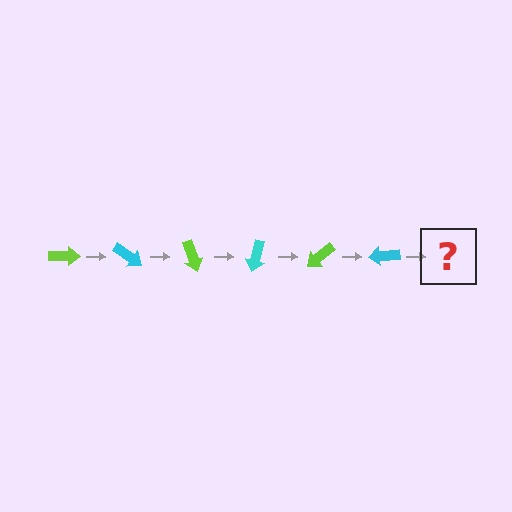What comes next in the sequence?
The next element should be a lime arrow, rotated 210 degrees from the start.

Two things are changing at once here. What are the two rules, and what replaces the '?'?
The two rules are that it rotates 35 degrees each step and the color cycles through lime and cyan. The '?' should be a lime arrow, rotated 210 degrees from the start.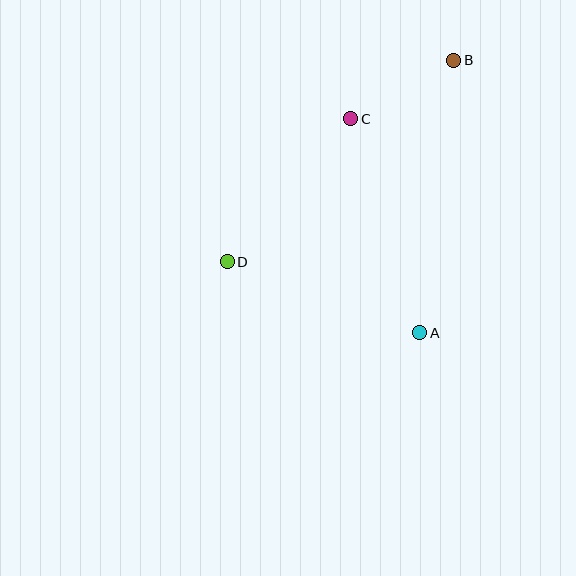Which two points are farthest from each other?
Points B and D are farthest from each other.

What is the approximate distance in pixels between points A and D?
The distance between A and D is approximately 205 pixels.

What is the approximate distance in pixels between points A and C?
The distance between A and C is approximately 225 pixels.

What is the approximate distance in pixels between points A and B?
The distance between A and B is approximately 275 pixels.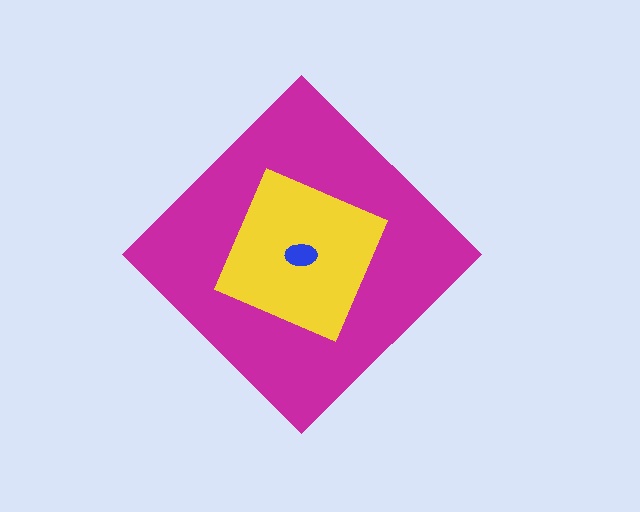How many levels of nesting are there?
3.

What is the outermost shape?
The magenta diamond.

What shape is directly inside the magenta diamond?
The yellow square.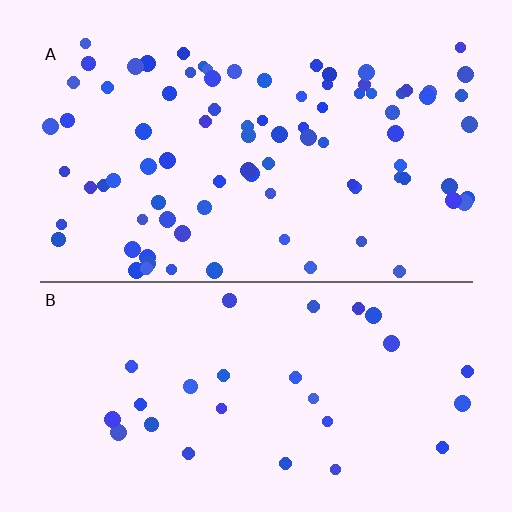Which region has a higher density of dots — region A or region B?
A (the top).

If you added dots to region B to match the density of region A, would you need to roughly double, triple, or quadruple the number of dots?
Approximately triple.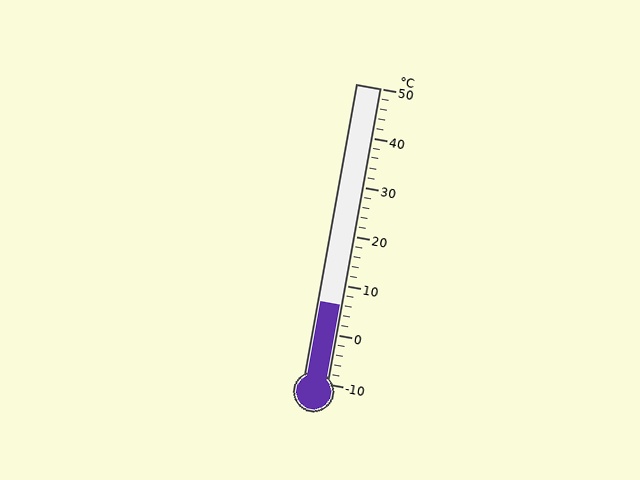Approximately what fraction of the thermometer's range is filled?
The thermometer is filled to approximately 25% of its range.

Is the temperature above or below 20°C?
The temperature is below 20°C.